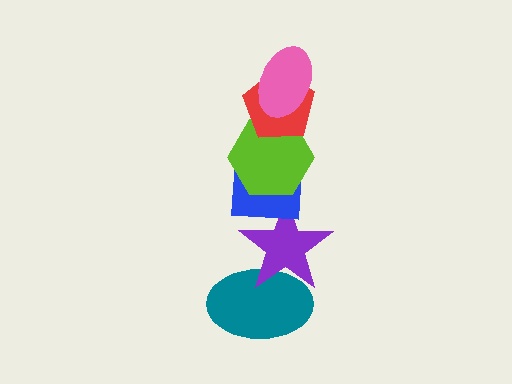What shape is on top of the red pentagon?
The pink ellipse is on top of the red pentagon.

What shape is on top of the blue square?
The lime hexagon is on top of the blue square.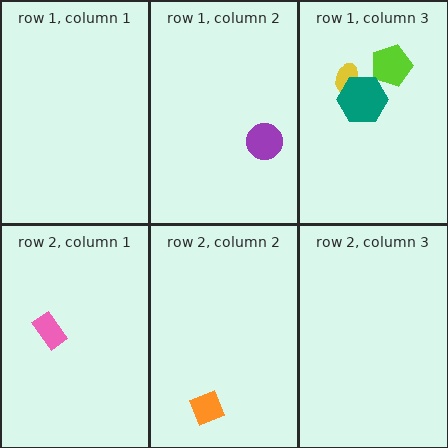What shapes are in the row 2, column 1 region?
The pink rectangle.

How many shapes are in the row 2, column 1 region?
1.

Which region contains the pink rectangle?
The row 2, column 1 region.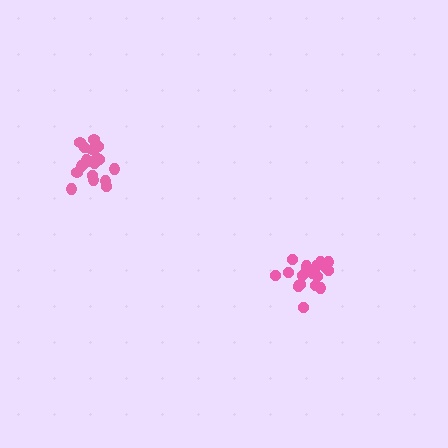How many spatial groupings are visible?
There are 2 spatial groupings.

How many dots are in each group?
Group 1: 19 dots, Group 2: 19 dots (38 total).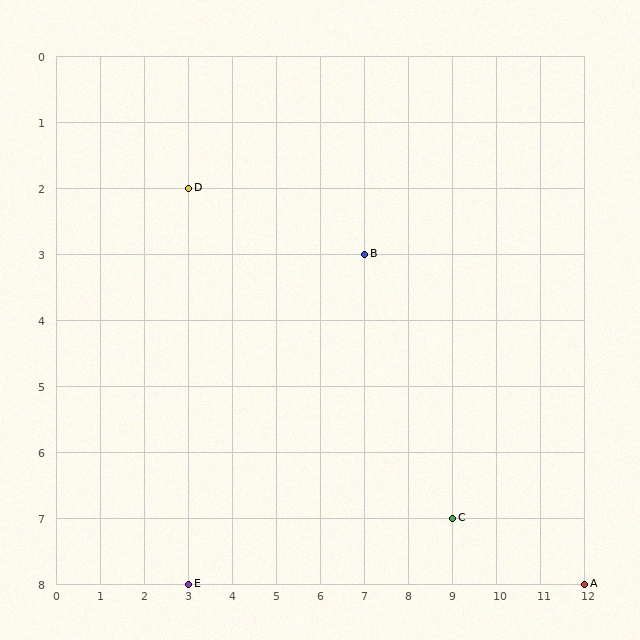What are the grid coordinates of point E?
Point E is at grid coordinates (3, 8).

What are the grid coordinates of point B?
Point B is at grid coordinates (7, 3).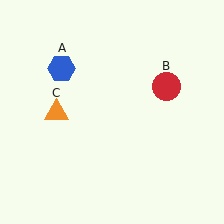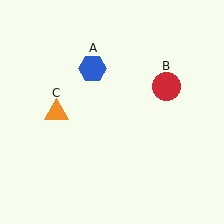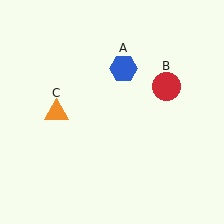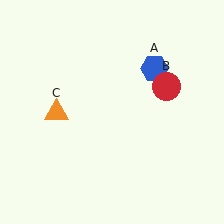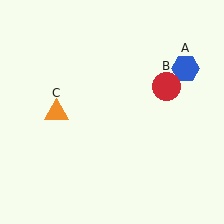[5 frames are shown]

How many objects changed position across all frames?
1 object changed position: blue hexagon (object A).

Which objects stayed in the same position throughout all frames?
Red circle (object B) and orange triangle (object C) remained stationary.